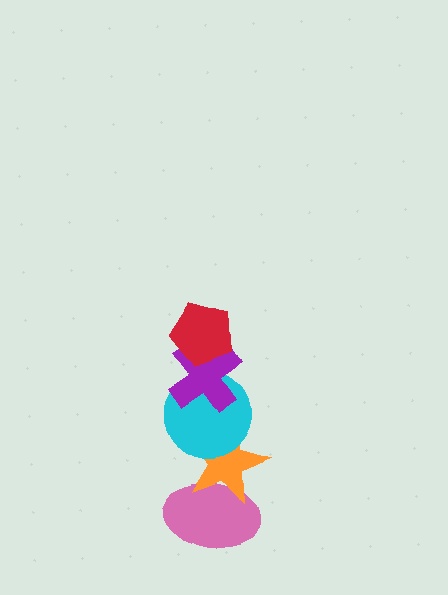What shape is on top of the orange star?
The cyan circle is on top of the orange star.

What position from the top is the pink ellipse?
The pink ellipse is 5th from the top.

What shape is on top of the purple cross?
The red pentagon is on top of the purple cross.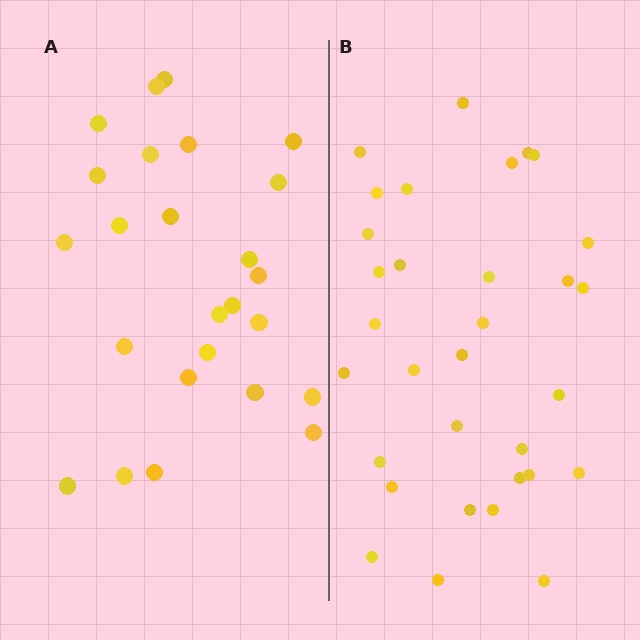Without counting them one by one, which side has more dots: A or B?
Region B (the right region) has more dots.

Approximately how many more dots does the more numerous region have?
Region B has roughly 8 or so more dots than region A.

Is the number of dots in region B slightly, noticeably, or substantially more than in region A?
Region B has noticeably more, but not dramatically so. The ratio is roughly 1.3 to 1.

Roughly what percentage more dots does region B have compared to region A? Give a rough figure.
About 30% more.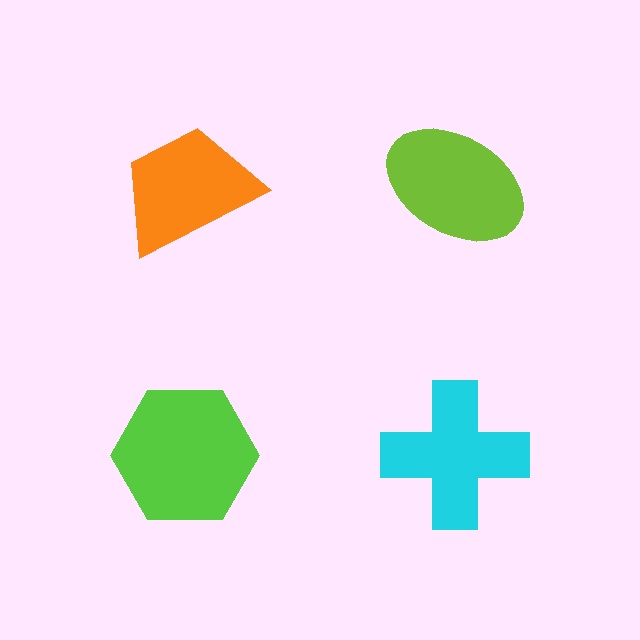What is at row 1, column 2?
A lime ellipse.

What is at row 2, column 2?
A cyan cross.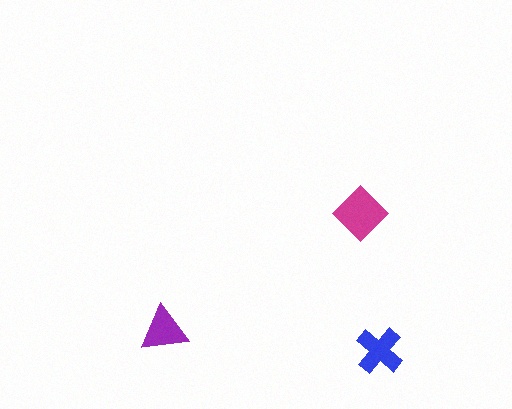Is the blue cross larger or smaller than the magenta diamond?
Smaller.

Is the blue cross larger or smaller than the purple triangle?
Larger.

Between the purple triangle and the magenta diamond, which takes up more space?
The magenta diamond.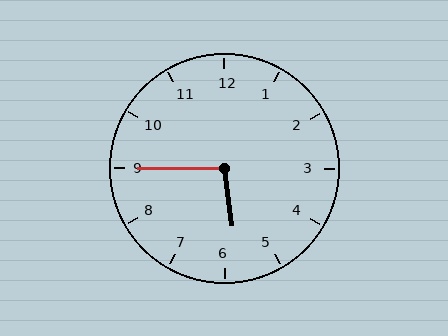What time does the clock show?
5:45.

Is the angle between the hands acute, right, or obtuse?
It is obtuse.